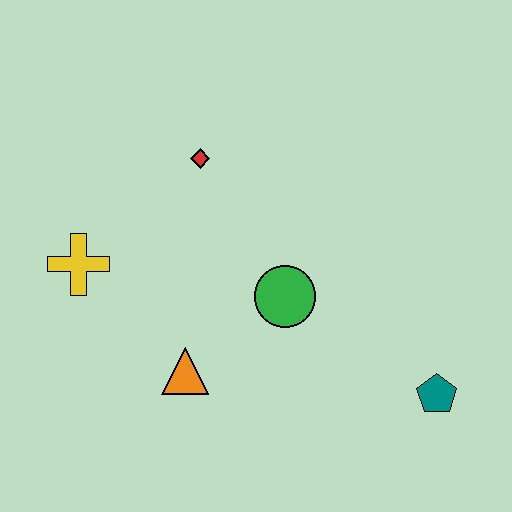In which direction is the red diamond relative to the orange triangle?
The red diamond is above the orange triangle.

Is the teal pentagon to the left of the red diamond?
No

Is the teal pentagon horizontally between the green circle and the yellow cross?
No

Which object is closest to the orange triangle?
The green circle is closest to the orange triangle.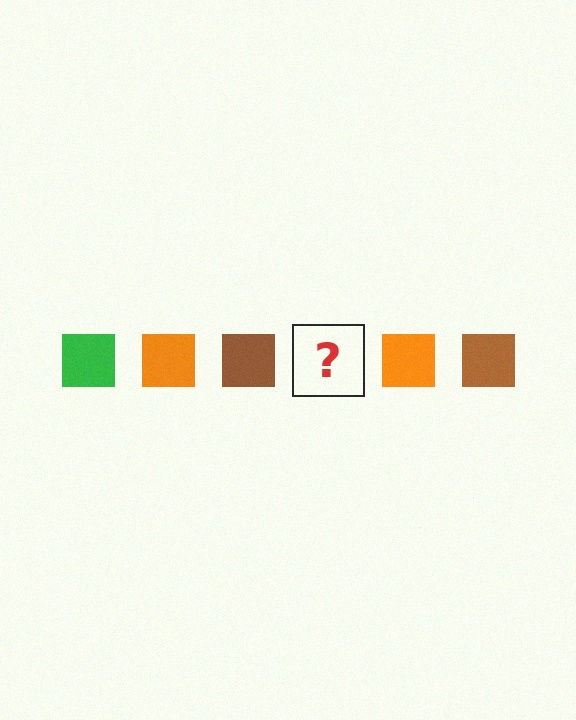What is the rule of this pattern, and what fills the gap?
The rule is that the pattern cycles through green, orange, brown squares. The gap should be filled with a green square.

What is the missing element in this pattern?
The missing element is a green square.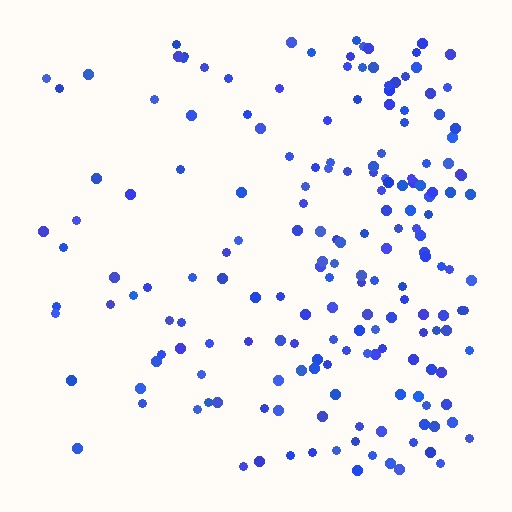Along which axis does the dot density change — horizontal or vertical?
Horizontal.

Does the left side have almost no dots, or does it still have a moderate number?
Still a moderate number, just noticeably fewer than the right.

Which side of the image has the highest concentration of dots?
The right.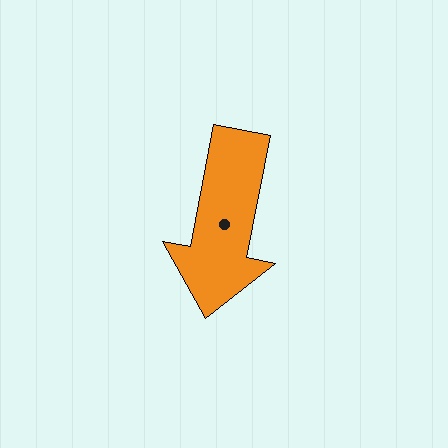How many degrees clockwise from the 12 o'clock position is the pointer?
Approximately 191 degrees.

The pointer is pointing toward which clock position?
Roughly 6 o'clock.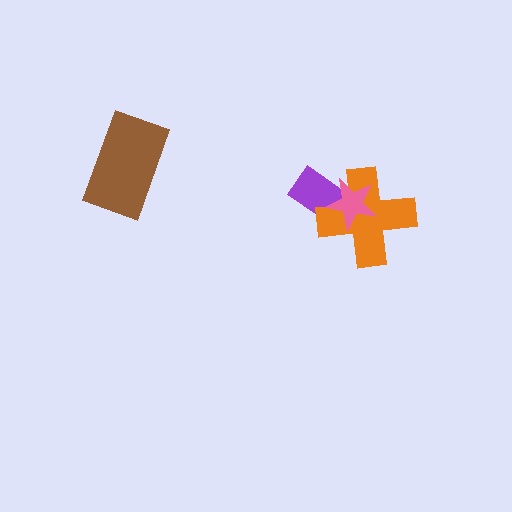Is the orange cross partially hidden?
Yes, it is partially covered by another shape.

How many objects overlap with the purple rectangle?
2 objects overlap with the purple rectangle.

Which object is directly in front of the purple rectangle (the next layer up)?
The orange cross is directly in front of the purple rectangle.